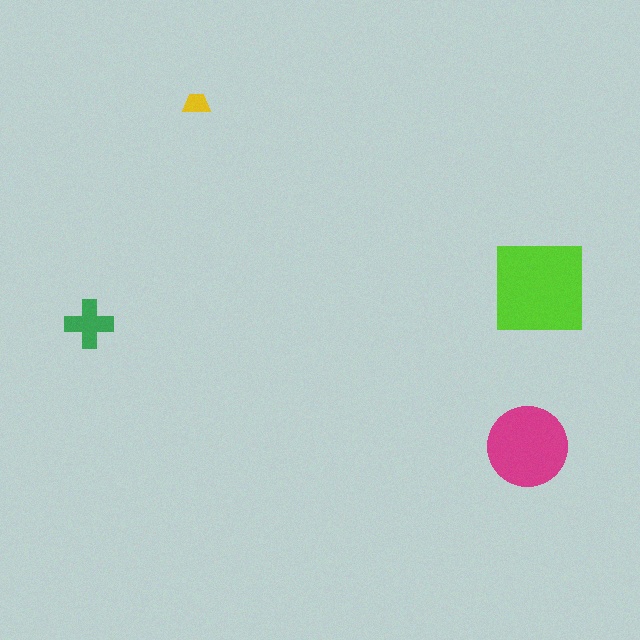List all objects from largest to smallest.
The lime square, the magenta circle, the green cross, the yellow trapezoid.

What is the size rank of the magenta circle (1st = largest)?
2nd.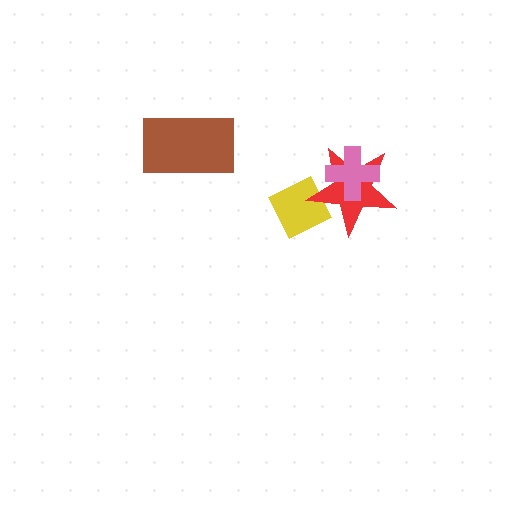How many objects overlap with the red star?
2 objects overlap with the red star.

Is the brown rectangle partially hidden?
No, no other shape covers it.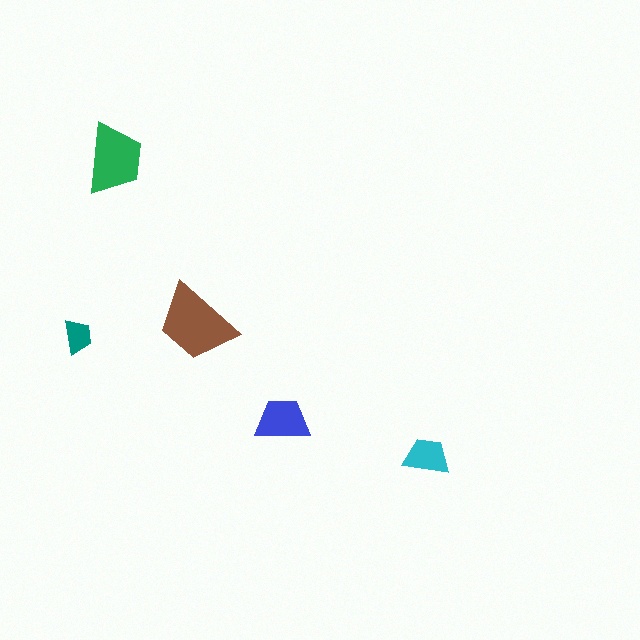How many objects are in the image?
There are 5 objects in the image.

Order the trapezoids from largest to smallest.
the brown one, the green one, the blue one, the cyan one, the teal one.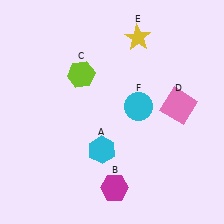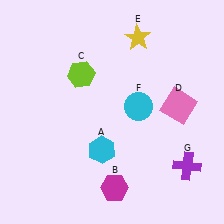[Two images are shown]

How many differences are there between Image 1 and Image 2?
There is 1 difference between the two images.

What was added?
A purple cross (G) was added in Image 2.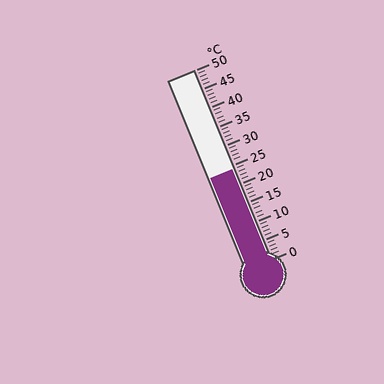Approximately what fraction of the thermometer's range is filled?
The thermometer is filled to approximately 50% of its range.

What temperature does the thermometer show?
The thermometer shows approximately 24°C.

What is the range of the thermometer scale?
The thermometer scale ranges from 0°C to 50°C.